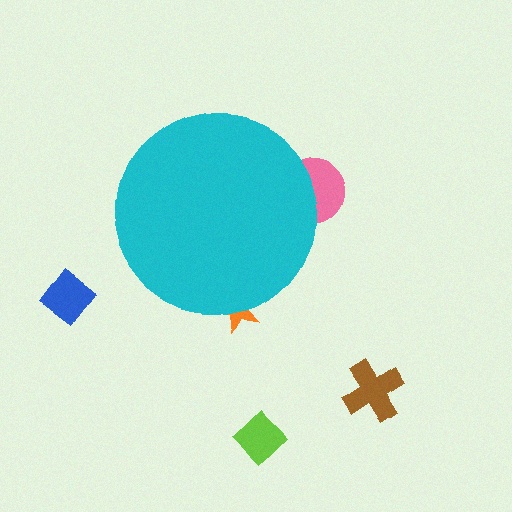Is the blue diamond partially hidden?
No, the blue diamond is fully visible.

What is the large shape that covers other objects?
A cyan circle.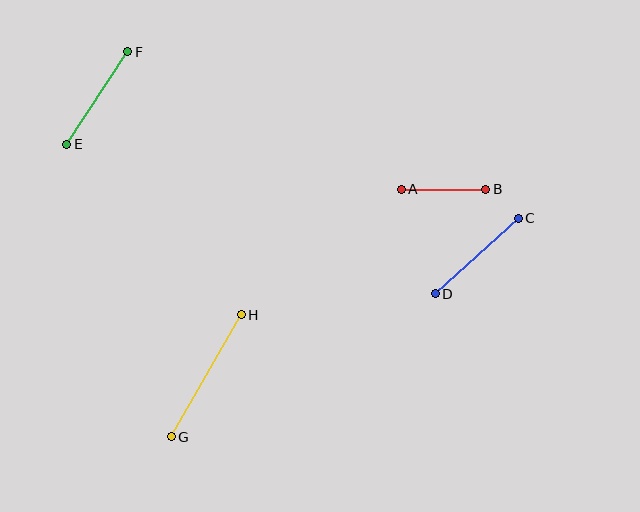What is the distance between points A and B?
The distance is approximately 84 pixels.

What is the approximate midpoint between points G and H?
The midpoint is at approximately (206, 376) pixels.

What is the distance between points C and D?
The distance is approximately 113 pixels.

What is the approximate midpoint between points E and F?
The midpoint is at approximately (97, 98) pixels.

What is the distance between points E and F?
The distance is approximately 111 pixels.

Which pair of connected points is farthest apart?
Points G and H are farthest apart.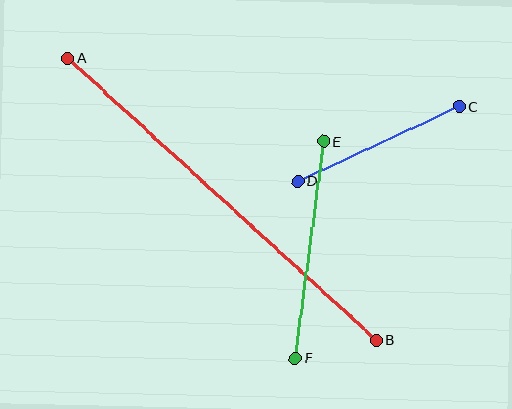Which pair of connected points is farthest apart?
Points A and B are farthest apart.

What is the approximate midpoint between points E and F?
The midpoint is at approximately (309, 250) pixels.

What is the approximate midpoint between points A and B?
The midpoint is at approximately (222, 199) pixels.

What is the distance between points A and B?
The distance is approximately 418 pixels.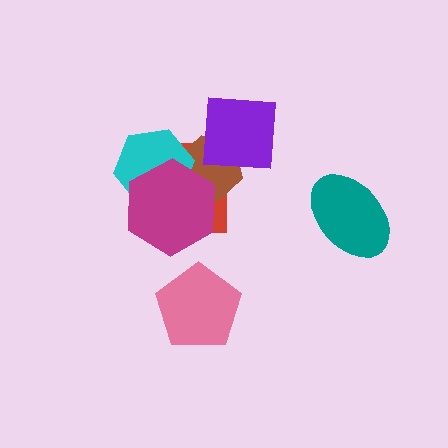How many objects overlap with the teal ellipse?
0 objects overlap with the teal ellipse.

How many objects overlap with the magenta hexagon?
3 objects overlap with the magenta hexagon.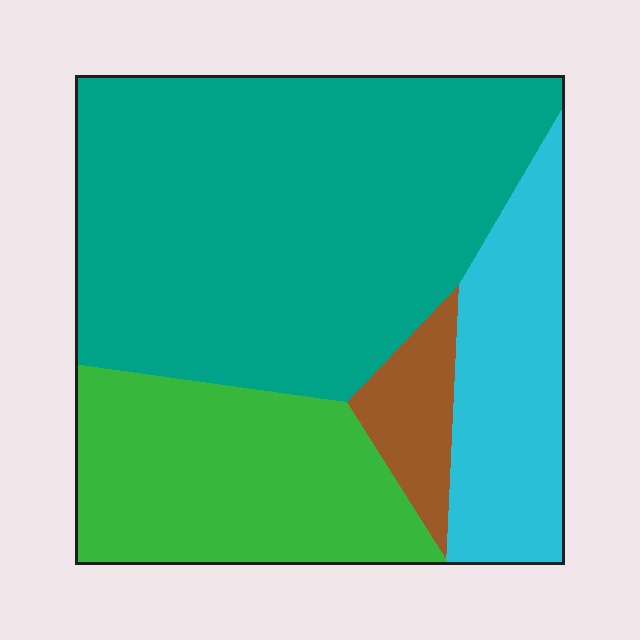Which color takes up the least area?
Brown, at roughly 5%.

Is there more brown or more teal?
Teal.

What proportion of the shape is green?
Green covers around 25% of the shape.